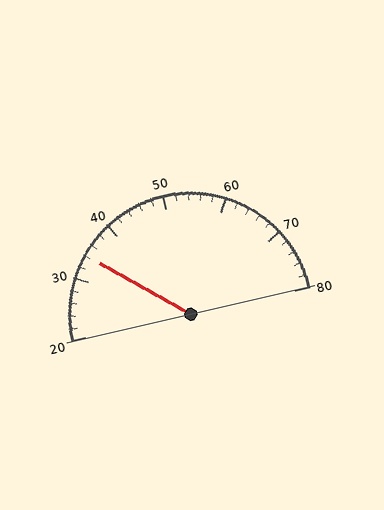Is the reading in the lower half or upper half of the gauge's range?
The reading is in the lower half of the range (20 to 80).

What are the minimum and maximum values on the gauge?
The gauge ranges from 20 to 80.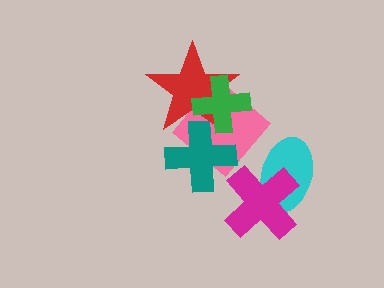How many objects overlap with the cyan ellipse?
1 object overlaps with the cyan ellipse.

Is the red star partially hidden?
Yes, it is partially covered by another shape.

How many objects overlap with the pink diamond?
3 objects overlap with the pink diamond.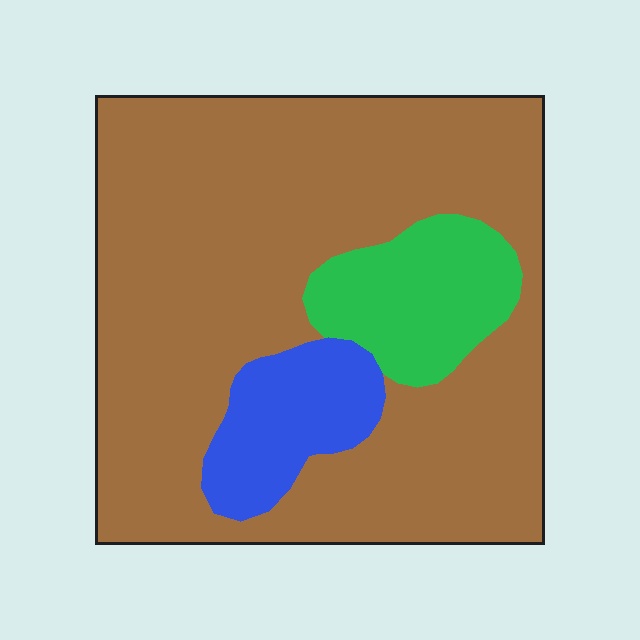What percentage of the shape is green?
Green takes up about one eighth (1/8) of the shape.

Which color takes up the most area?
Brown, at roughly 75%.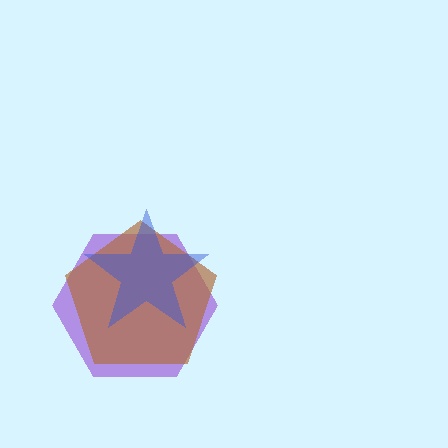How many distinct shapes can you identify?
There are 3 distinct shapes: a purple hexagon, a brown pentagon, a blue star.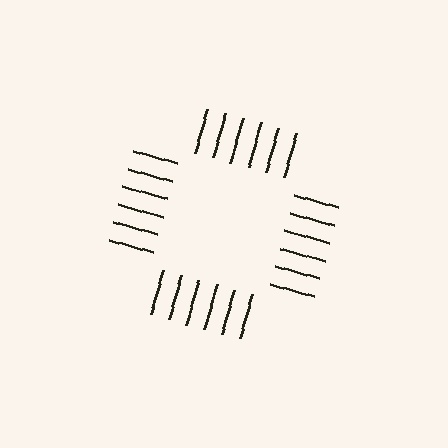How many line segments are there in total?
24 — 6 along each of the 4 edges.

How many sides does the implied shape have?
4 sides — the line-ends trace a square.